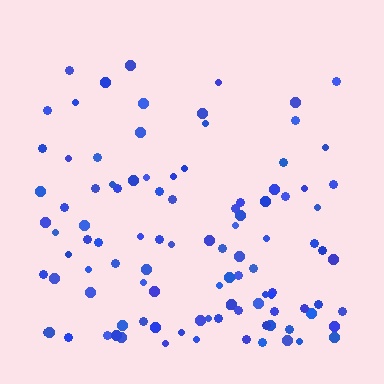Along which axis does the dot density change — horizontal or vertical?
Vertical.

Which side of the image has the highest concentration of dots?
The bottom.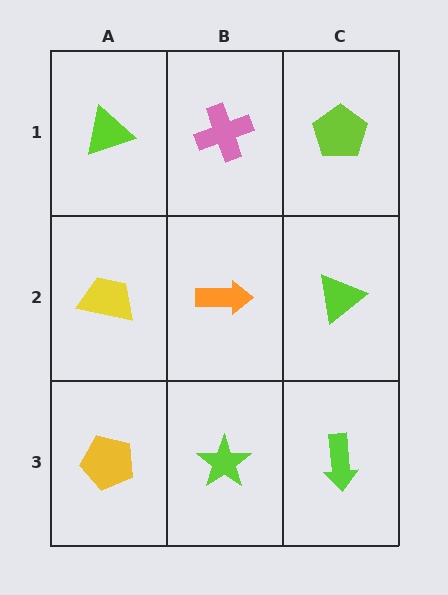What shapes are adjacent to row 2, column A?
A lime triangle (row 1, column A), a yellow pentagon (row 3, column A), an orange arrow (row 2, column B).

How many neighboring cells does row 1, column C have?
2.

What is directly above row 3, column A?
A yellow trapezoid.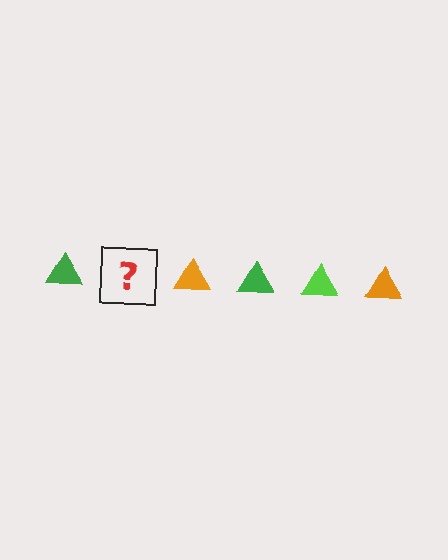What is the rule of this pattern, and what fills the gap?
The rule is that the pattern cycles through green, lime, orange triangles. The gap should be filled with a lime triangle.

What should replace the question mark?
The question mark should be replaced with a lime triangle.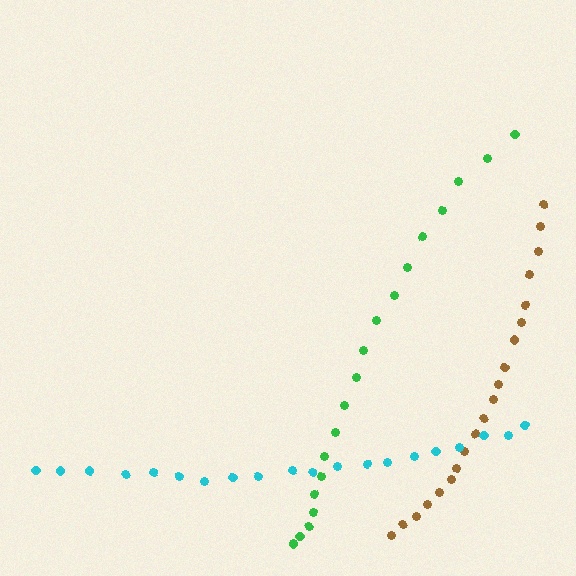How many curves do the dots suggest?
There are 3 distinct paths.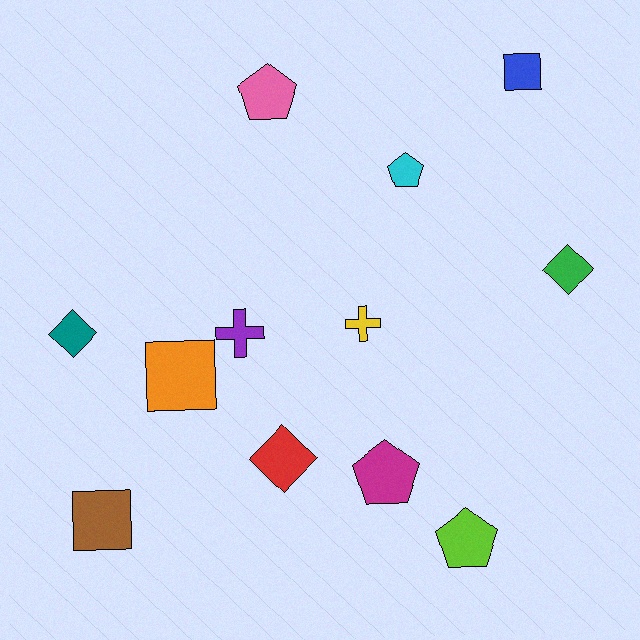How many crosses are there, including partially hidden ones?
There are 2 crosses.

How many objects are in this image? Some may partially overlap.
There are 12 objects.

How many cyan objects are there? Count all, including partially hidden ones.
There is 1 cyan object.